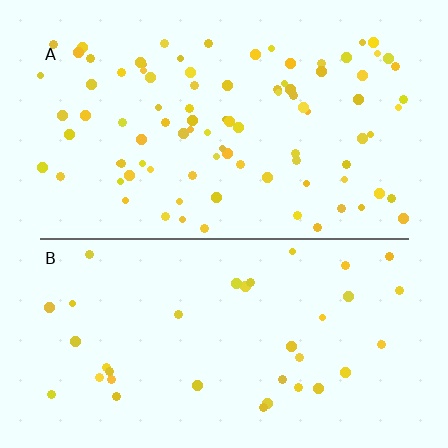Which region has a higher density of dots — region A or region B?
A (the top).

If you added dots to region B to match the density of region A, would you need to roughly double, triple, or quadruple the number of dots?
Approximately triple.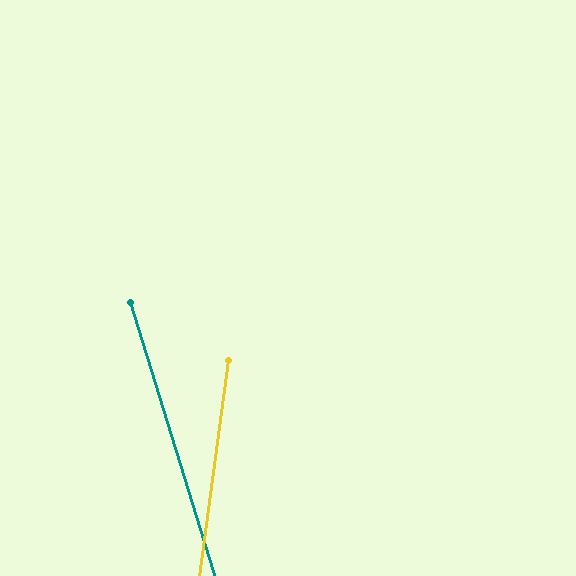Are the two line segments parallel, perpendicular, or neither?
Neither parallel nor perpendicular — they differ by about 25°.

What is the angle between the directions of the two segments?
Approximately 25 degrees.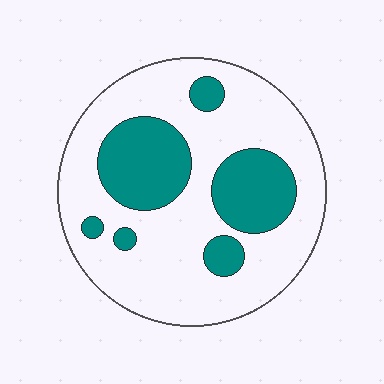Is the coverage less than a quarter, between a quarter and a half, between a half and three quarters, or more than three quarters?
Between a quarter and a half.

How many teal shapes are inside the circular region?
6.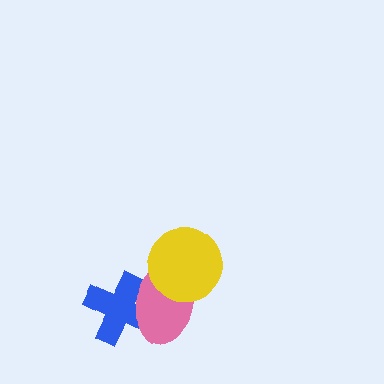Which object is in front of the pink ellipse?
The yellow circle is in front of the pink ellipse.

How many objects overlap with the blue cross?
1 object overlaps with the blue cross.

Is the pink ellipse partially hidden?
Yes, it is partially covered by another shape.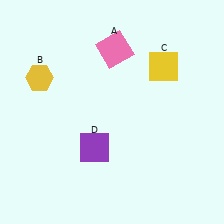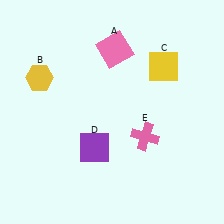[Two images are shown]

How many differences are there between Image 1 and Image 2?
There is 1 difference between the two images.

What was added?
A pink cross (E) was added in Image 2.